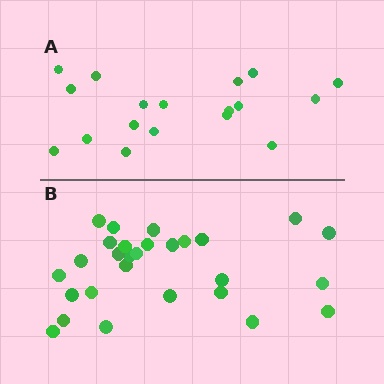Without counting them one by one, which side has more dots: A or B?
Region B (the bottom region) has more dots.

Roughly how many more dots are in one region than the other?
Region B has roughly 10 or so more dots than region A.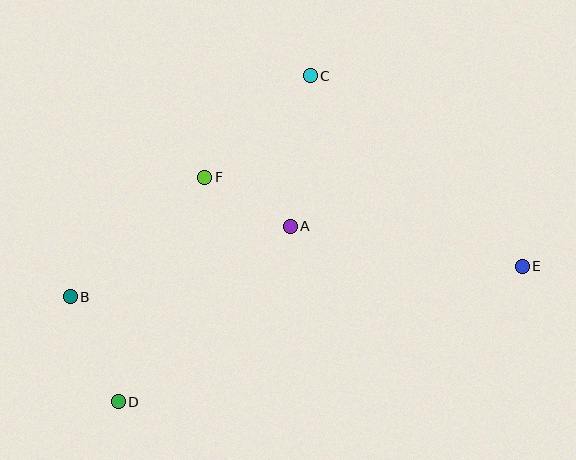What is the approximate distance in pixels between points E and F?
The distance between E and F is approximately 330 pixels.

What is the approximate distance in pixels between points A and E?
The distance between A and E is approximately 235 pixels.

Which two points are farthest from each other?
Points B and E are farthest from each other.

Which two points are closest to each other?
Points A and F are closest to each other.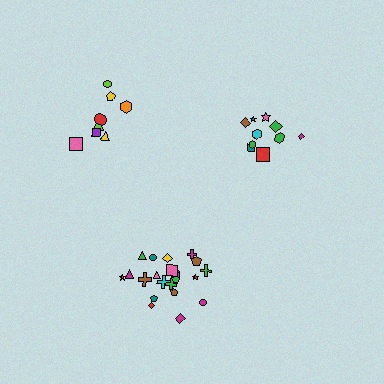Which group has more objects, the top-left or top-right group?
The top-right group.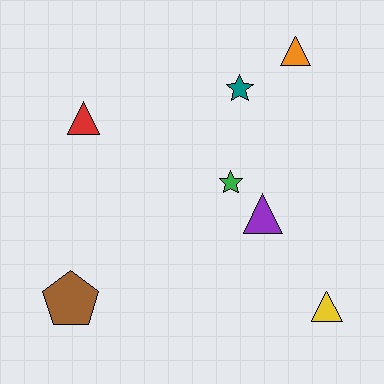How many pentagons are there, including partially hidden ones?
There is 1 pentagon.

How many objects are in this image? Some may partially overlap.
There are 7 objects.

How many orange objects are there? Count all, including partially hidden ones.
There is 1 orange object.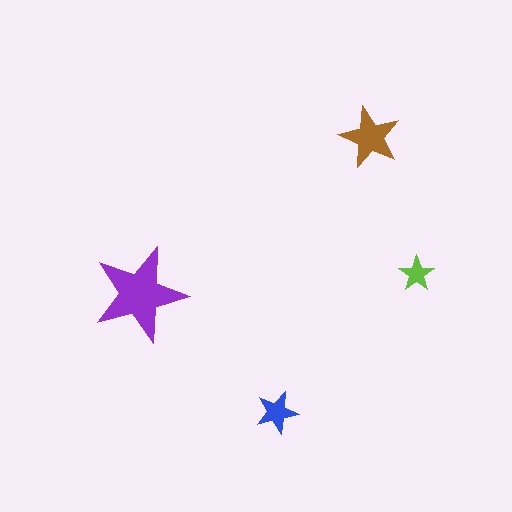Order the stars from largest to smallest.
the purple one, the brown one, the blue one, the lime one.